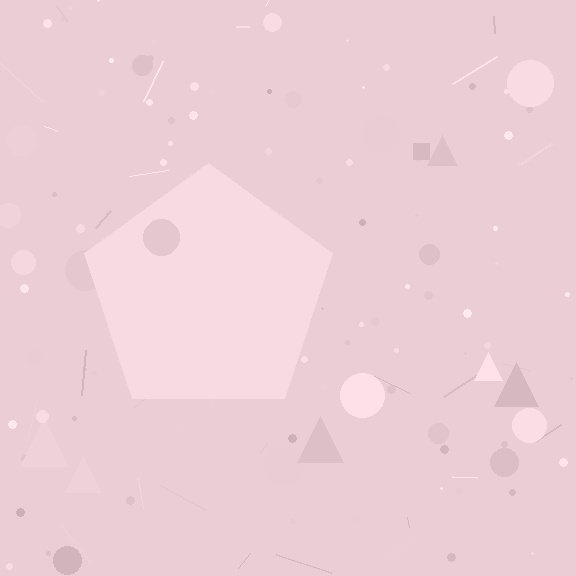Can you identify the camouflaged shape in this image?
The camouflaged shape is a pentagon.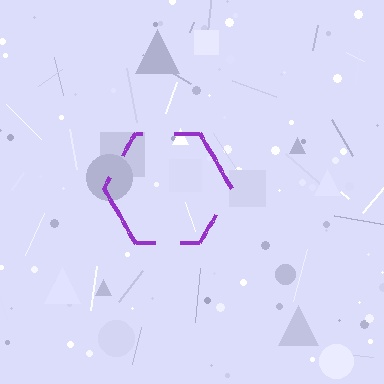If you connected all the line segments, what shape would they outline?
They would outline a hexagon.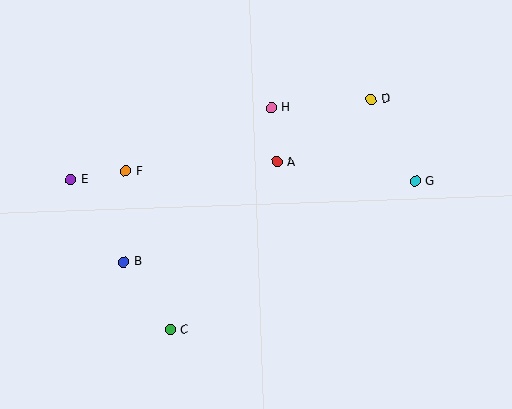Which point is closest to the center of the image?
Point A at (277, 162) is closest to the center.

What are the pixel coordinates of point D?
Point D is at (371, 99).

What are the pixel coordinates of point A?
Point A is at (277, 162).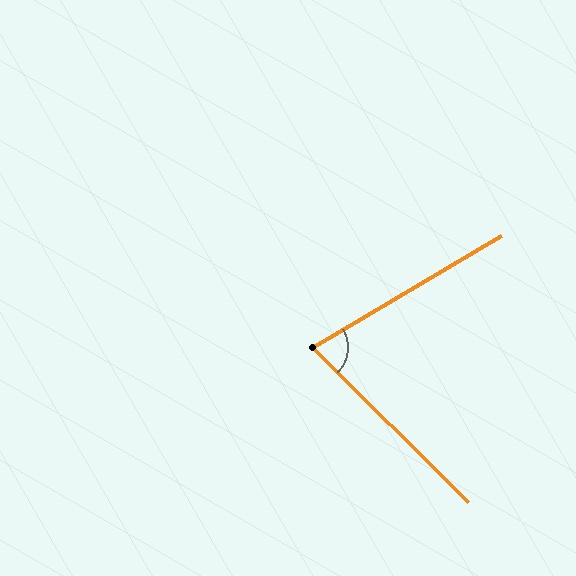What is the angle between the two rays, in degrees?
Approximately 76 degrees.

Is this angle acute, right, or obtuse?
It is acute.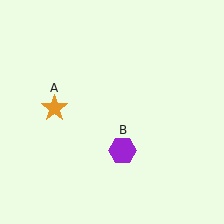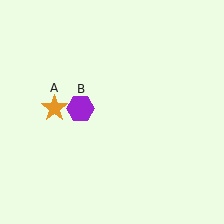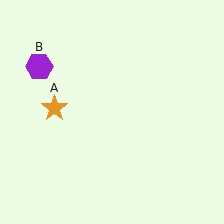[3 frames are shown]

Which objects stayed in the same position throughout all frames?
Orange star (object A) remained stationary.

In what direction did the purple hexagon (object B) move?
The purple hexagon (object B) moved up and to the left.